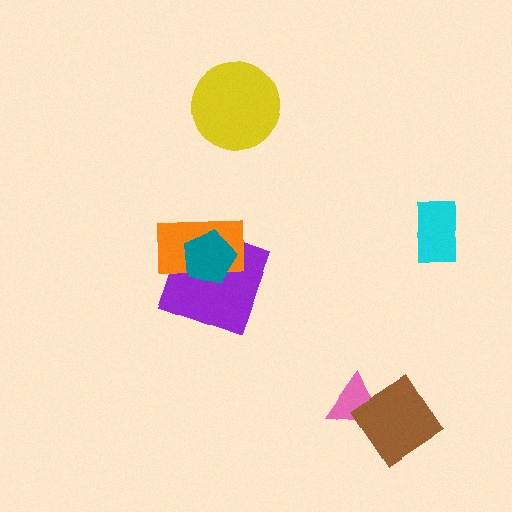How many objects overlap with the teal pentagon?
2 objects overlap with the teal pentagon.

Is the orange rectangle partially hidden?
Yes, it is partially covered by another shape.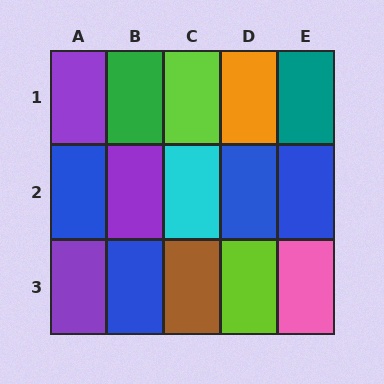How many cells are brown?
1 cell is brown.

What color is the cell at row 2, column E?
Blue.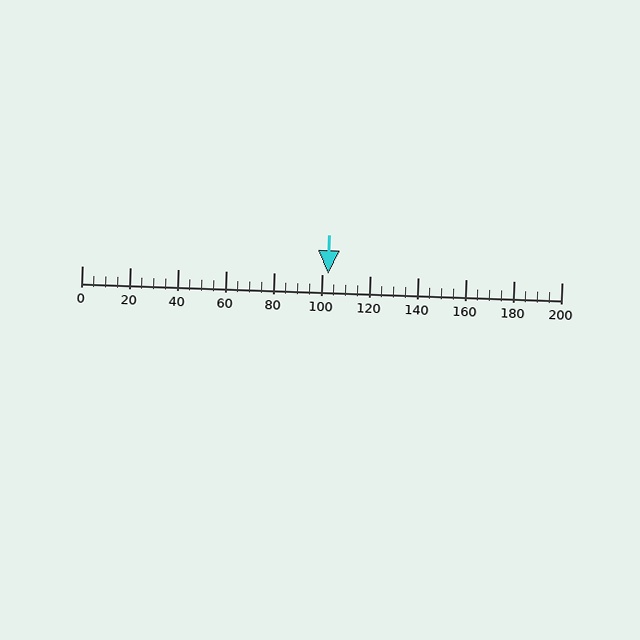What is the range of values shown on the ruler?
The ruler shows values from 0 to 200.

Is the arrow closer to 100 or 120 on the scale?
The arrow is closer to 100.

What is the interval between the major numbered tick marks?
The major tick marks are spaced 20 units apart.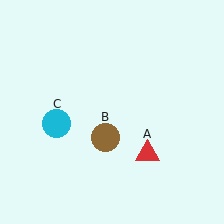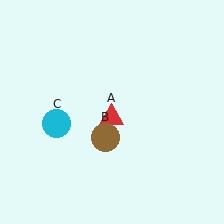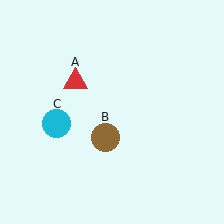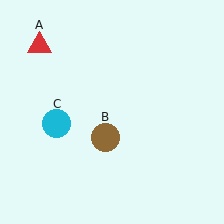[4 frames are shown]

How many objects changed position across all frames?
1 object changed position: red triangle (object A).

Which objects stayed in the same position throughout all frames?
Brown circle (object B) and cyan circle (object C) remained stationary.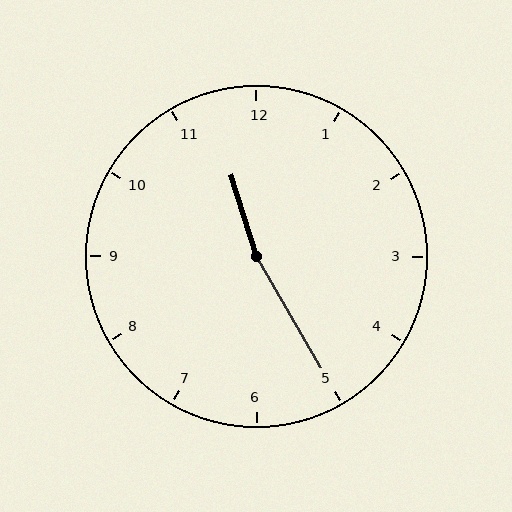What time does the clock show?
11:25.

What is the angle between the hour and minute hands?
Approximately 168 degrees.